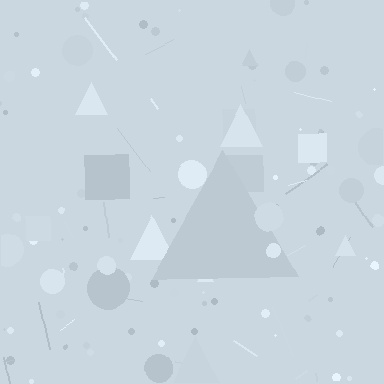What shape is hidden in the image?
A triangle is hidden in the image.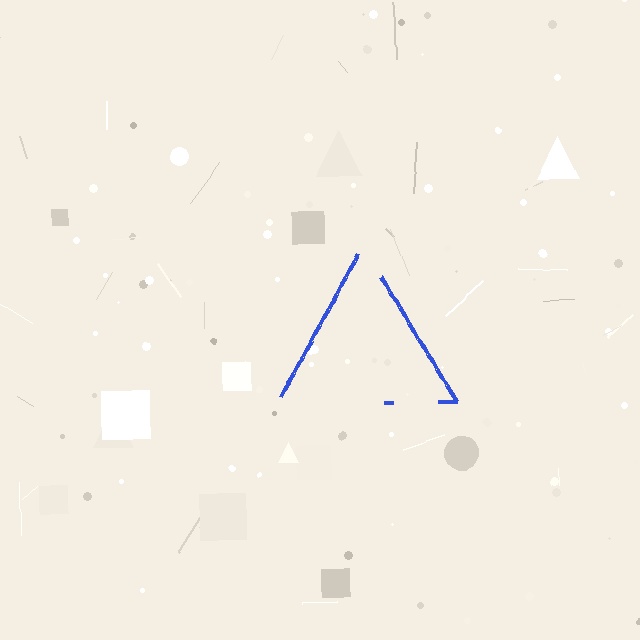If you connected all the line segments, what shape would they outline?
They would outline a triangle.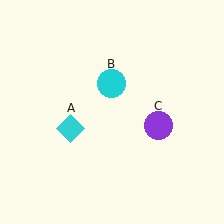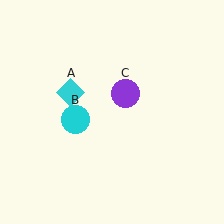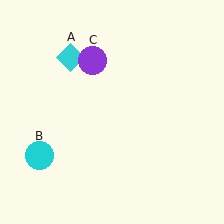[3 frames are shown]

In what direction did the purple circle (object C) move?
The purple circle (object C) moved up and to the left.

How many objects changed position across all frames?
3 objects changed position: cyan diamond (object A), cyan circle (object B), purple circle (object C).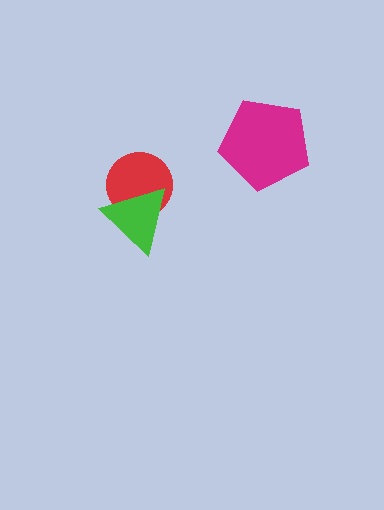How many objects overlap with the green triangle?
1 object overlaps with the green triangle.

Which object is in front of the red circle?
The green triangle is in front of the red circle.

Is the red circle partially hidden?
Yes, it is partially covered by another shape.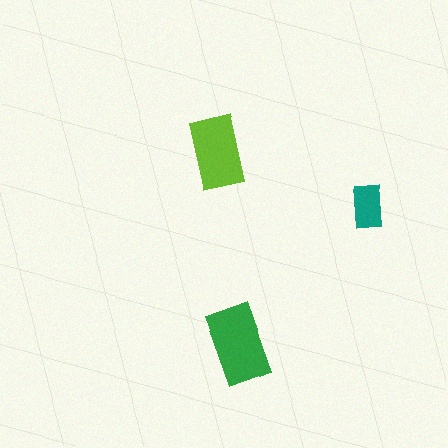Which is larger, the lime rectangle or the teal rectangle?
The lime one.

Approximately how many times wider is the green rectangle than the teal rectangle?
About 2 times wider.